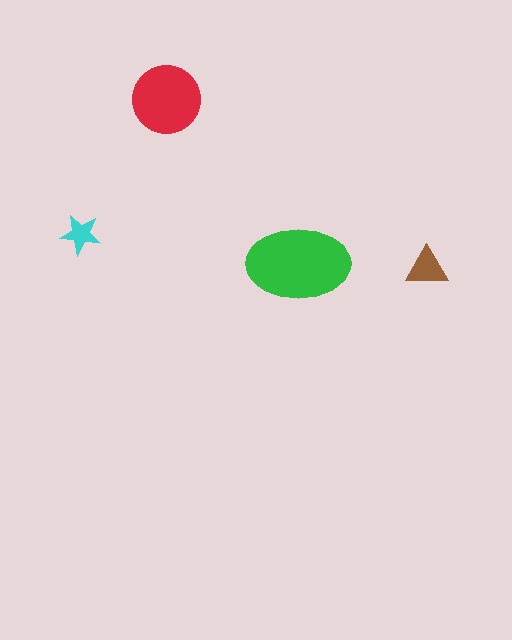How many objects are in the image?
There are 4 objects in the image.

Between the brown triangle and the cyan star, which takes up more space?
The brown triangle.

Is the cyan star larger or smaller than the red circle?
Smaller.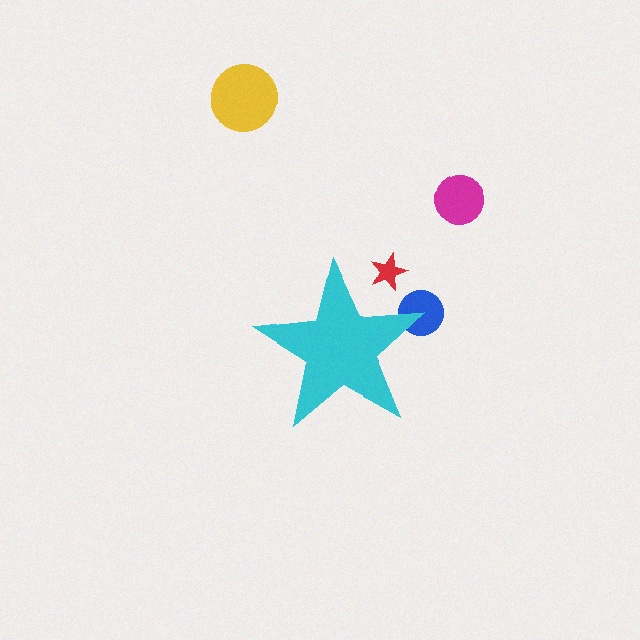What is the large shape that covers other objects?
A cyan star.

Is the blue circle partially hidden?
Yes, the blue circle is partially hidden behind the cyan star.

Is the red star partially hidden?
Yes, the red star is partially hidden behind the cyan star.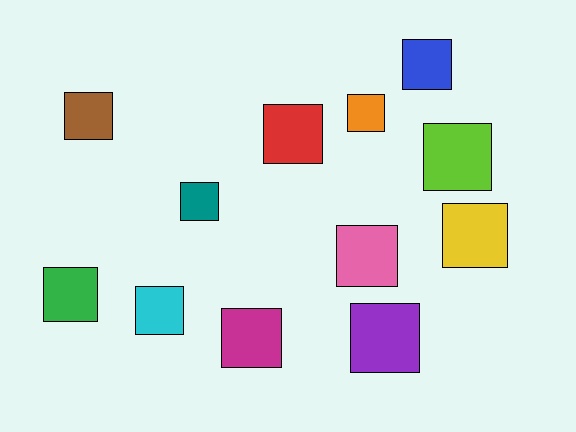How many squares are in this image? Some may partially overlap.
There are 12 squares.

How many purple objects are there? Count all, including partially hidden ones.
There is 1 purple object.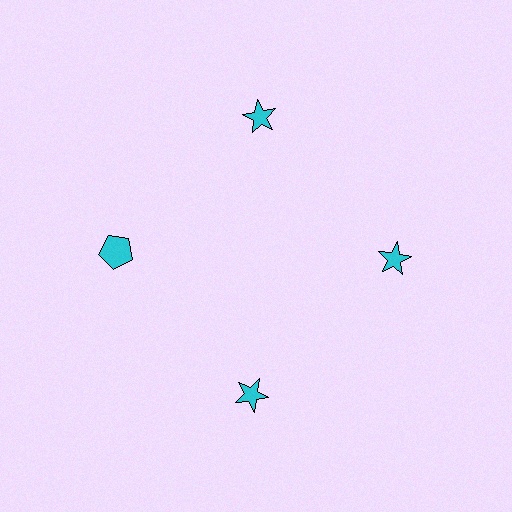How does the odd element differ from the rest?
It has a different shape: pentagon instead of star.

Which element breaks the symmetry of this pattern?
The cyan pentagon at roughly the 9 o'clock position breaks the symmetry. All other shapes are cyan stars.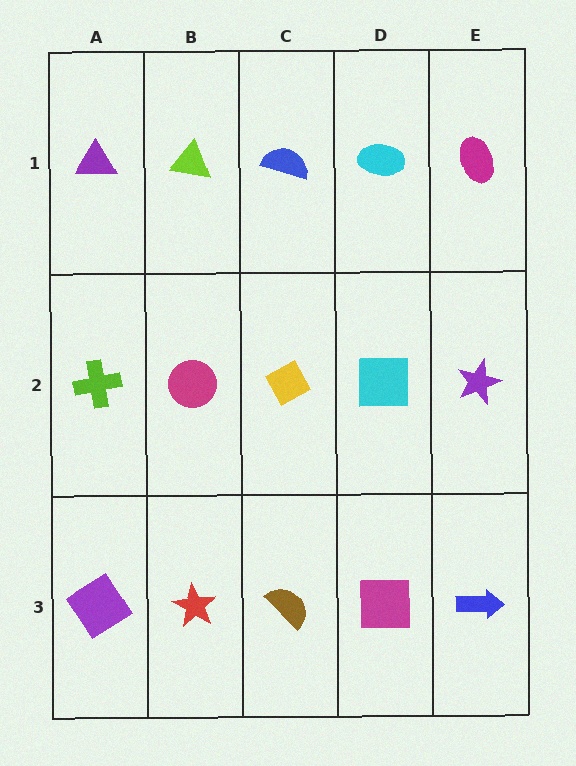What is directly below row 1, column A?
A lime cross.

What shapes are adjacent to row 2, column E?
A magenta ellipse (row 1, column E), a blue arrow (row 3, column E), a cyan square (row 2, column D).